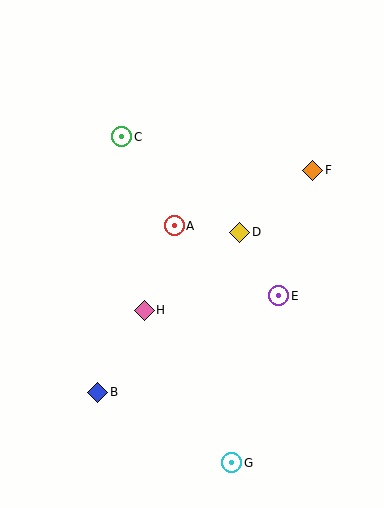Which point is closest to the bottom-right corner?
Point G is closest to the bottom-right corner.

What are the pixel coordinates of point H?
Point H is at (144, 310).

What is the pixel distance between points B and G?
The distance between B and G is 151 pixels.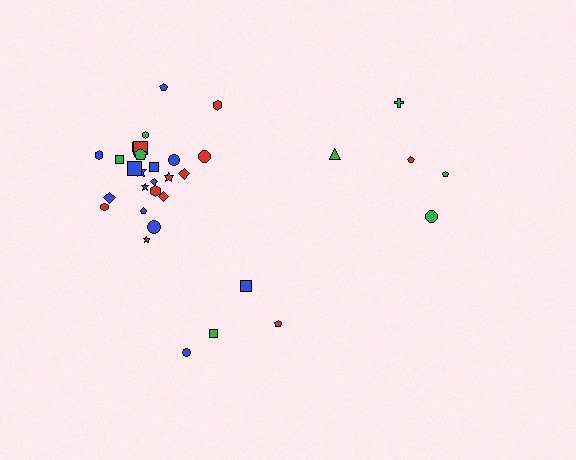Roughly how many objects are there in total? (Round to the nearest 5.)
Roughly 35 objects in total.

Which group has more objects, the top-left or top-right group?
The top-left group.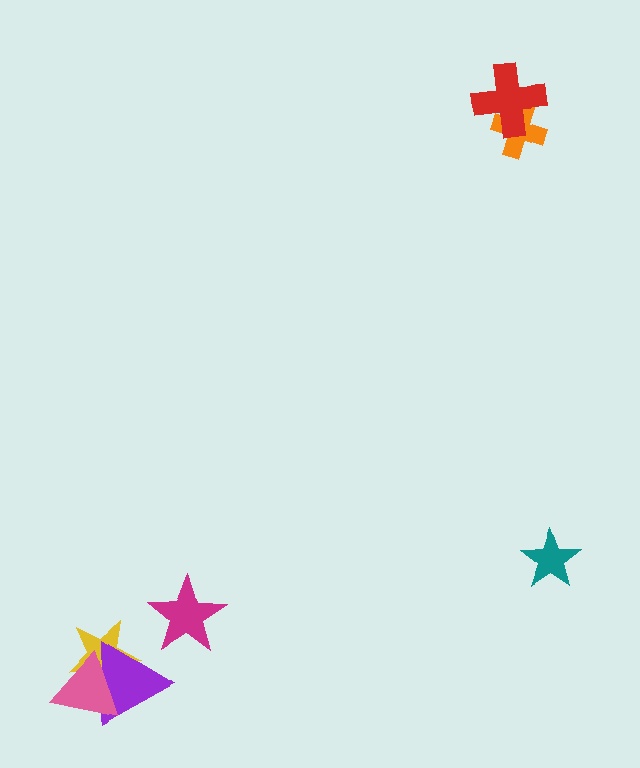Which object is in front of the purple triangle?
The pink triangle is in front of the purple triangle.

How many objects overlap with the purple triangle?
2 objects overlap with the purple triangle.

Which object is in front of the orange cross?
The red cross is in front of the orange cross.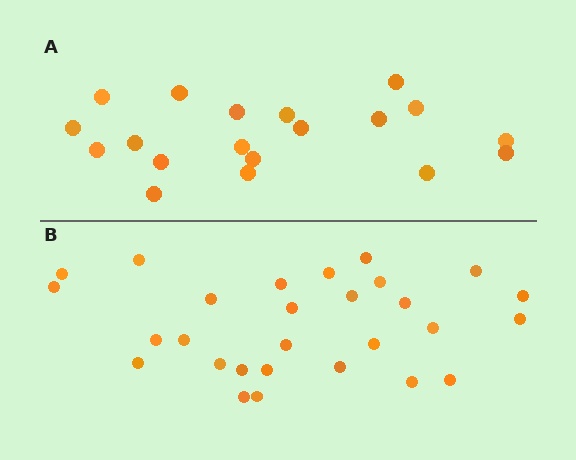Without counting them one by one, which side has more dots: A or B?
Region B (the bottom region) has more dots.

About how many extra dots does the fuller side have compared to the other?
Region B has roughly 8 or so more dots than region A.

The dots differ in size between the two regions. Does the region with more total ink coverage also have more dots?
No. Region A has more total ink coverage because its dots are larger, but region B actually contains more individual dots. Total area can be misleading — the number of items is what matters here.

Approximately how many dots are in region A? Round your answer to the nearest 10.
About 20 dots. (The exact count is 19, which rounds to 20.)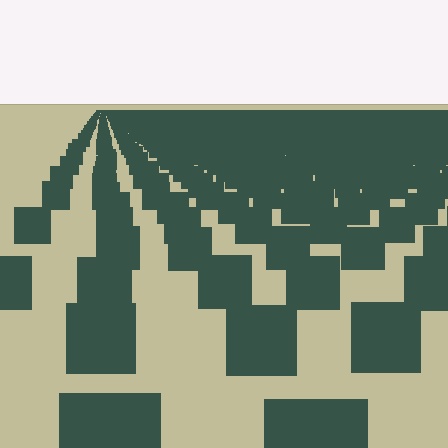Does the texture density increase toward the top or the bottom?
Density increases toward the top.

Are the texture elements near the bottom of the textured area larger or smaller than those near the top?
Larger. Near the bottom, elements are closer to the viewer and appear at a bigger on-screen size.